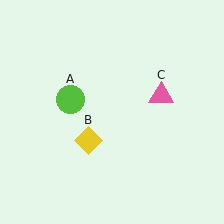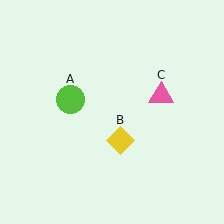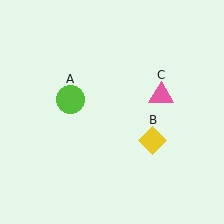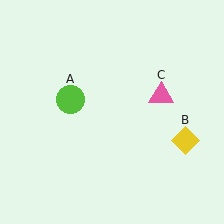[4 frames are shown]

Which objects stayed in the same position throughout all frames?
Lime circle (object A) and pink triangle (object C) remained stationary.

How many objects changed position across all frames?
1 object changed position: yellow diamond (object B).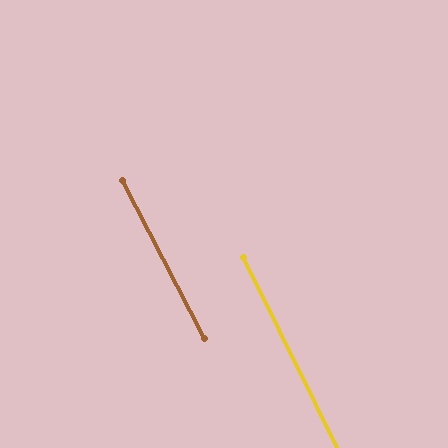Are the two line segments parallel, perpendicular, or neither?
Parallel — their directions differ by only 1.0°.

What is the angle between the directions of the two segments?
Approximately 1 degree.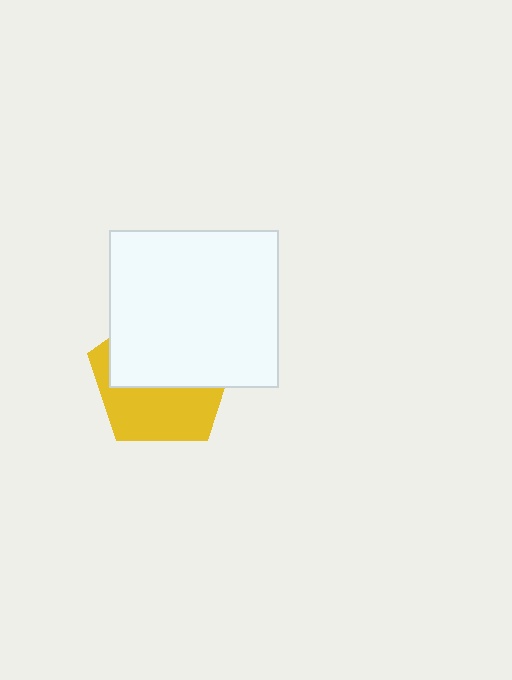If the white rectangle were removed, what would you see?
You would see the complete yellow pentagon.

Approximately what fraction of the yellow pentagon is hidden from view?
Roughly 54% of the yellow pentagon is hidden behind the white rectangle.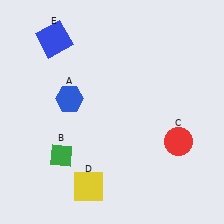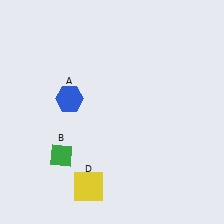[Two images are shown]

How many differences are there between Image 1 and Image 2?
There are 2 differences between the two images.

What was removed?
The blue square (E), the red circle (C) were removed in Image 2.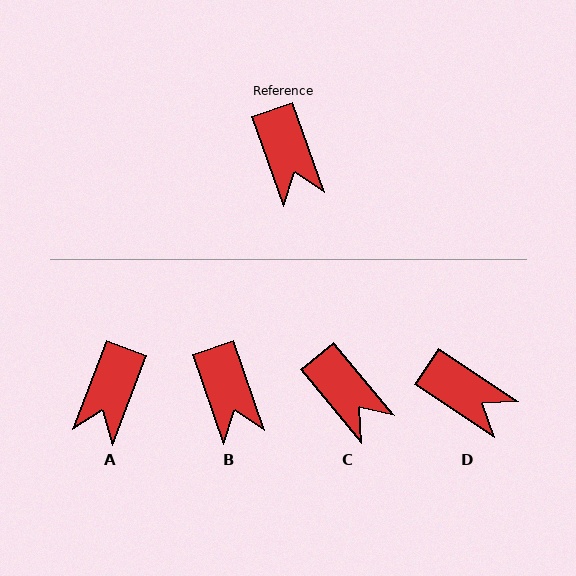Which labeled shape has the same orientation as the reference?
B.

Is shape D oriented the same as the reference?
No, it is off by about 37 degrees.